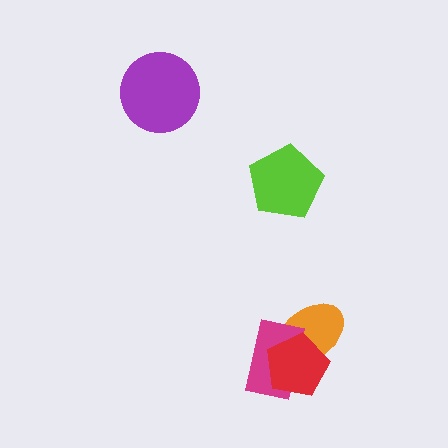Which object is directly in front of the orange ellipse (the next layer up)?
The magenta rectangle is directly in front of the orange ellipse.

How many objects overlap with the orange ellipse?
2 objects overlap with the orange ellipse.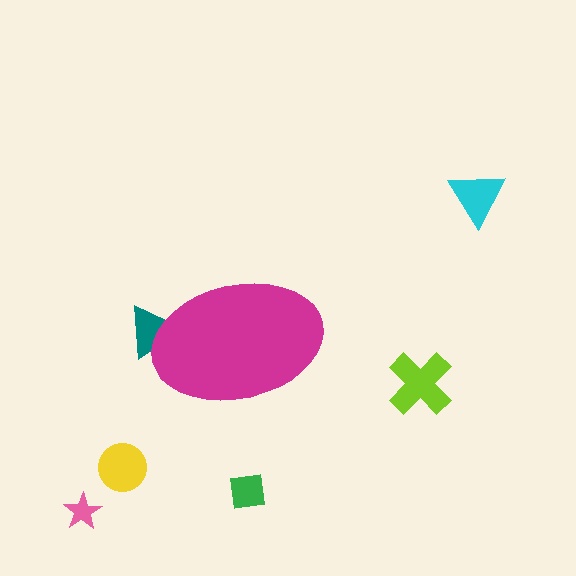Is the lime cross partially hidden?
No, the lime cross is fully visible.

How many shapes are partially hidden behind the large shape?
1 shape is partially hidden.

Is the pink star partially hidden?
No, the pink star is fully visible.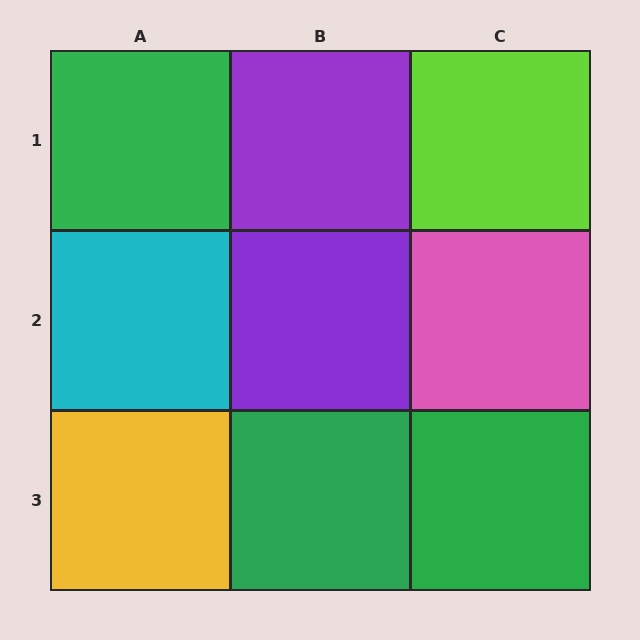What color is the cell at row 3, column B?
Green.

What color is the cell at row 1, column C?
Lime.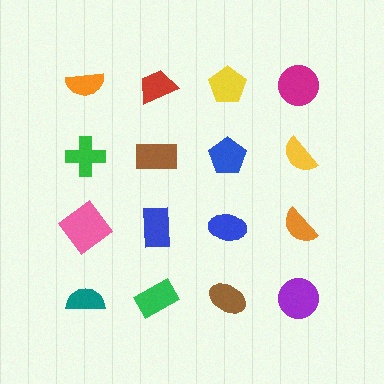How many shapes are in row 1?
4 shapes.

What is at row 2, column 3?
A blue pentagon.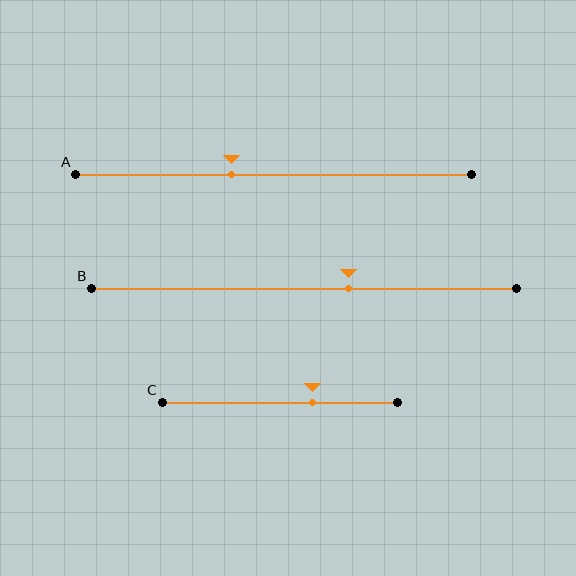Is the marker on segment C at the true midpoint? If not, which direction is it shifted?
No, the marker on segment C is shifted to the right by about 14% of the segment length.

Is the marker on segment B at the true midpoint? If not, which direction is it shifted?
No, the marker on segment B is shifted to the right by about 11% of the segment length.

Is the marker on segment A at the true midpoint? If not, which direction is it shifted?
No, the marker on segment A is shifted to the left by about 11% of the segment length.